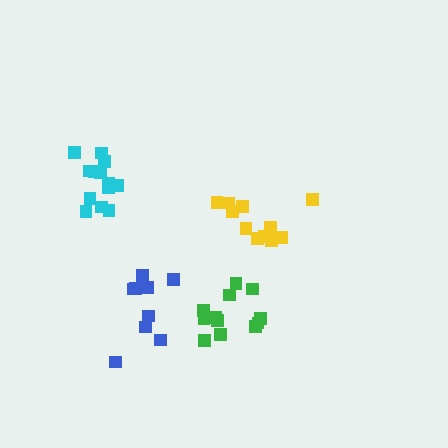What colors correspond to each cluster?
The clusters are colored: yellow, blue, cyan, green.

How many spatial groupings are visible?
There are 4 spatial groupings.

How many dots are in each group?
Group 1: 11 dots, Group 2: 9 dots, Group 3: 13 dots, Group 4: 12 dots (45 total).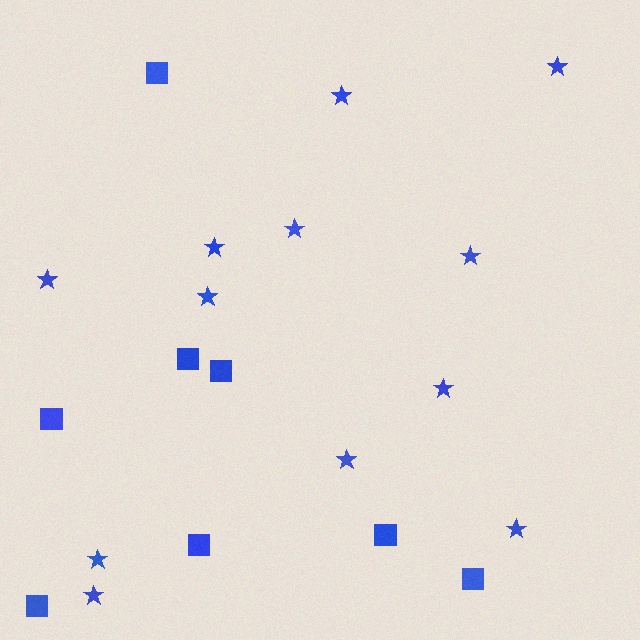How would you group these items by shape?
There are 2 groups: one group of stars (12) and one group of squares (8).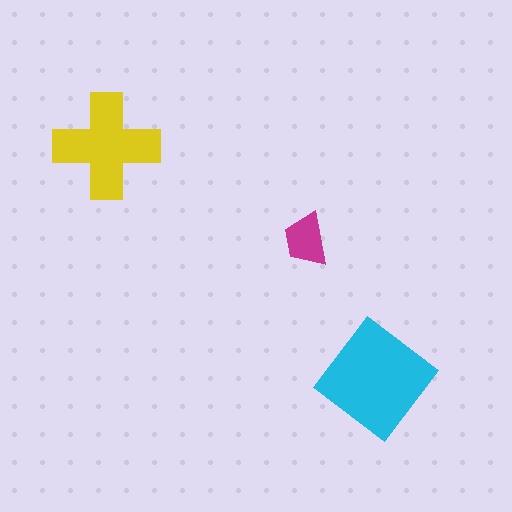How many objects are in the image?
There are 3 objects in the image.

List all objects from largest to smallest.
The cyan diamond, the yellow cross, the magenta trapezoid.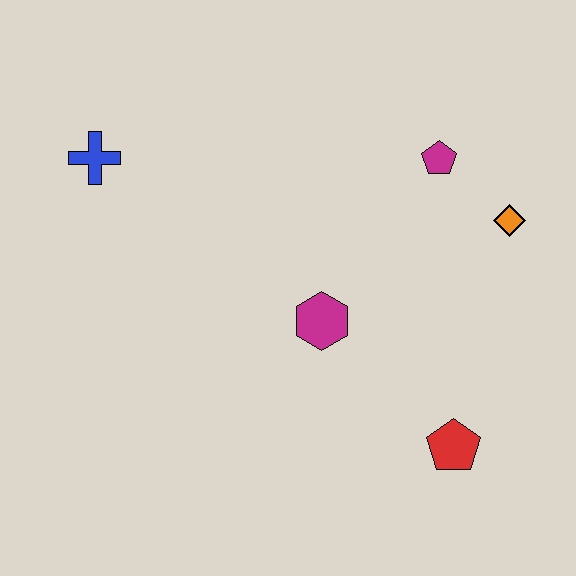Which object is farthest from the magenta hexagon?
The blue cross is farthest from the magenta hexagon.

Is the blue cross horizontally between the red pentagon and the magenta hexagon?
No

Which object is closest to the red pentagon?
The magenta hexagon is closest to the red pentagon.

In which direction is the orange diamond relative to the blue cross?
The orange diamond is to the right of the blue cross.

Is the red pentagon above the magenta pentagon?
No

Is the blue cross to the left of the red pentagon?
Yes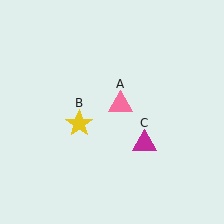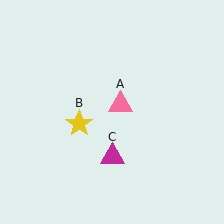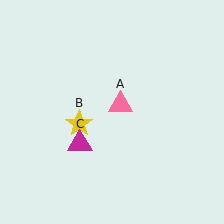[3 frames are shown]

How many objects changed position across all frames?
1 object changed position: magenta triangle (object C).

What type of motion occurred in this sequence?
The magenta triangle (object C) rotated clockwise around the center of the scene.